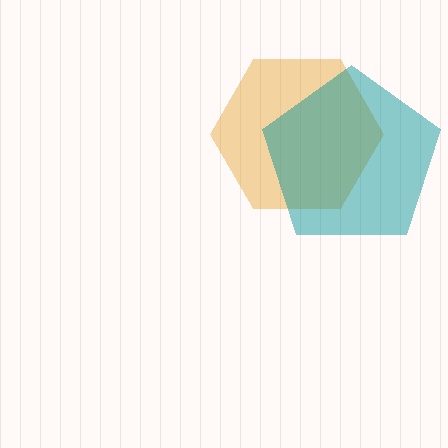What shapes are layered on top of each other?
The layered shapes are: an orange hexagon, a teal pentagon.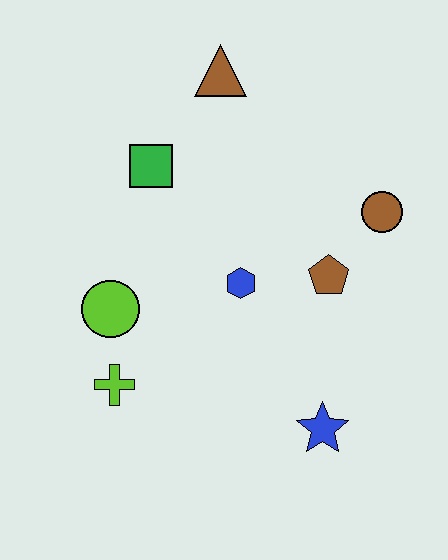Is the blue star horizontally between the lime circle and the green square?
No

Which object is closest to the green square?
The brown triangle is closest to the green square.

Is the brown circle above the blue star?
Yes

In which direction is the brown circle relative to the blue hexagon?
The brown circle is to the right of the blue hexagon.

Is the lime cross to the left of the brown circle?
Yes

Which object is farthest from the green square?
The blue star is farthest from the green square.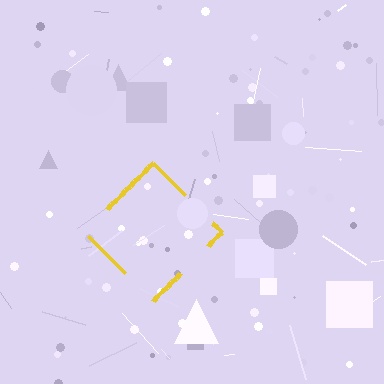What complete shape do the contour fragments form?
The contour fragments form a diamond.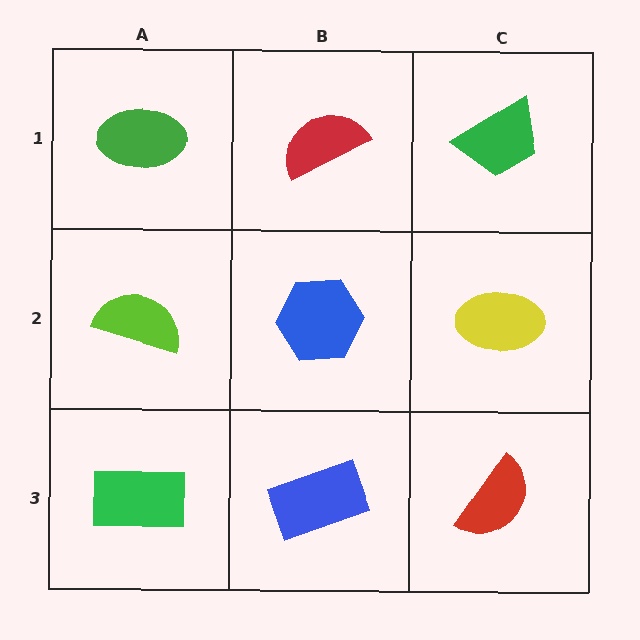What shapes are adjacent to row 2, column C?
A green trapezoid (row 1, column C), a red semicircle (row 3, column C), a blue hexagon (row 2, column B).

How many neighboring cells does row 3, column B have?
3.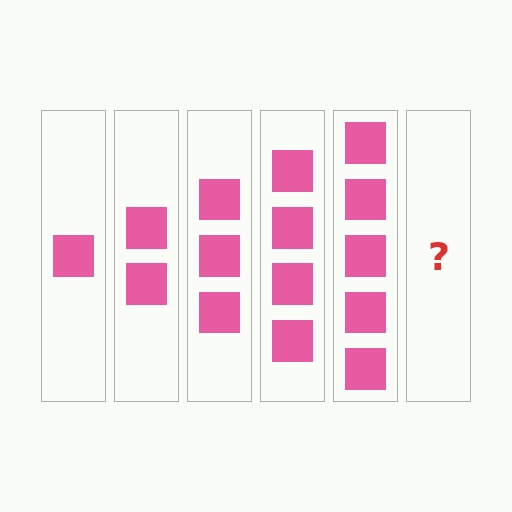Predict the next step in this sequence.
The next step is 6 squares.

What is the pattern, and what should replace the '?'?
The pattern is that each step adds one more square. The '?' should be 6 squares.